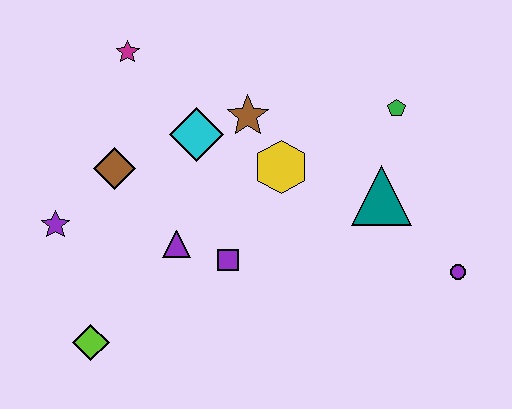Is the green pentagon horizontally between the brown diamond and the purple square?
No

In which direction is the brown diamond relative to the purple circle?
The brown diamond is to the left of the purple circle.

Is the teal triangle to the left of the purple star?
No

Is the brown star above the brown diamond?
Yes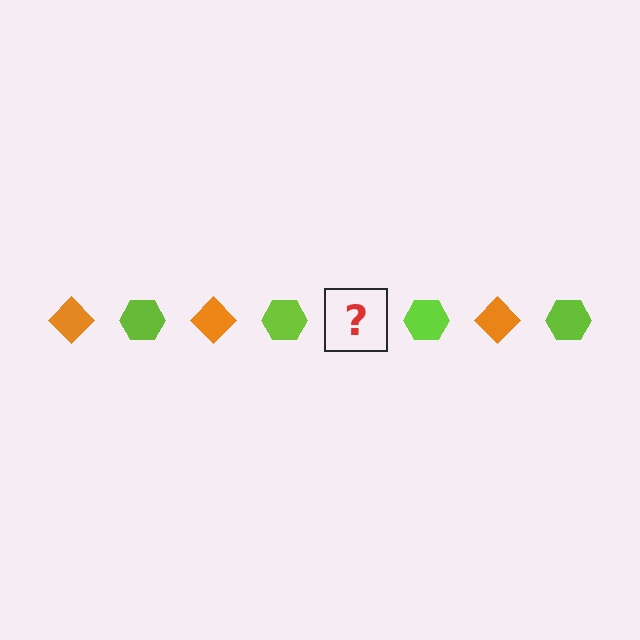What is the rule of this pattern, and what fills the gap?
The rule is that the pattern alternates between orange diamond and lime hexagon. The gap should be filled with an orange diamond.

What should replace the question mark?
The question mark should be replaced with an orange diamond.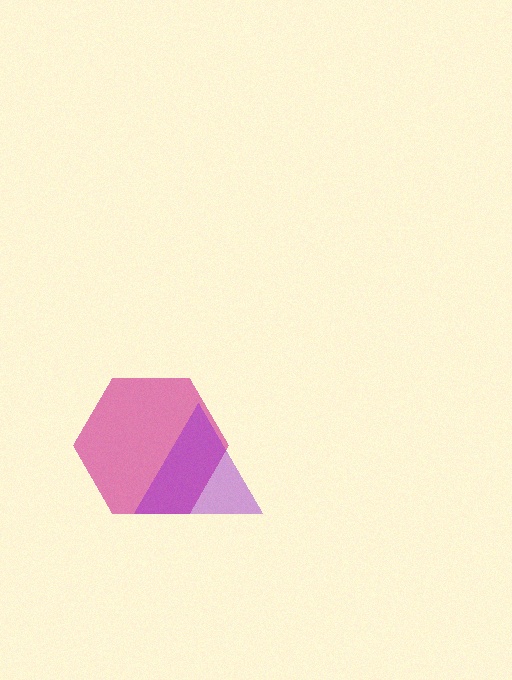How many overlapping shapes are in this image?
There are 2 overlapping shapes in the image.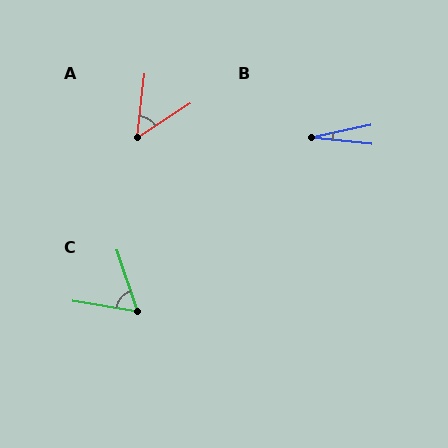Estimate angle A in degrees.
Approximately 50 degrees.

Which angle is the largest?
C, at approximately 63 degrees.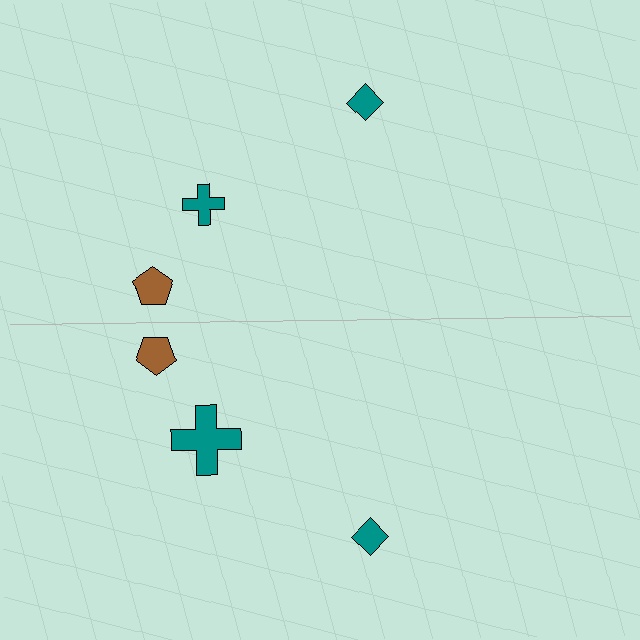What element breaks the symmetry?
The teal cross on the bottom side has a different size than its mirror counterpart.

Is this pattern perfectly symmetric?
No, the pattern is not perfectly symmetric. The teal cross on the bottom side has a different size than its mirror counterpart.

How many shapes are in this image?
There are 6 shapes in this image.